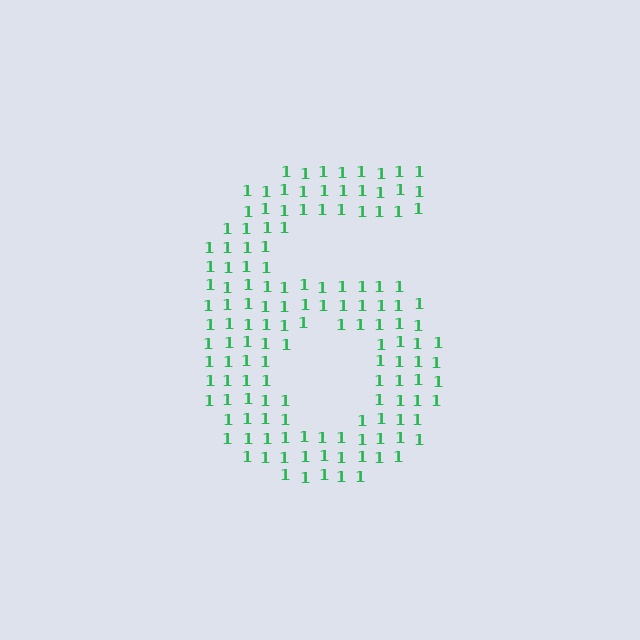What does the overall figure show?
The overall figure shows the digit 6.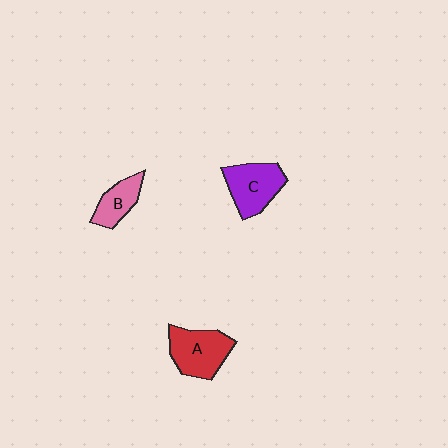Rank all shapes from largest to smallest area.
From largest to smallest: A (red), C (purple), B (pink).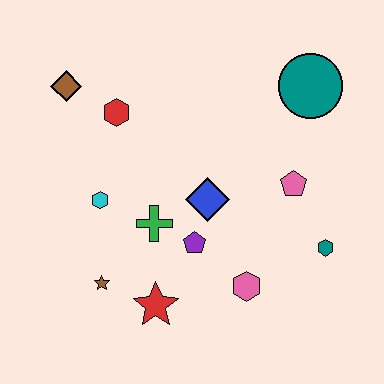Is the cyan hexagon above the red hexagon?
No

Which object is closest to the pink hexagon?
The purple pentagon is closest to the pink hexagon.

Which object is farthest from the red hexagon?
The teal hexagon is farthest from the red hexagon.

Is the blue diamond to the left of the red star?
No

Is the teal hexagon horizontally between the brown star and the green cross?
No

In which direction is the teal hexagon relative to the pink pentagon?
The teal hexagon is below the pink pentagon.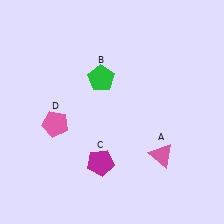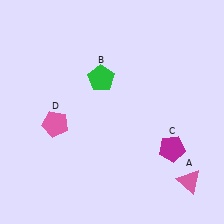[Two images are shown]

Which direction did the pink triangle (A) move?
The pink triangle (A) moved right.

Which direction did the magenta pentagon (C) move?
The magenta pentagon (C) moved right.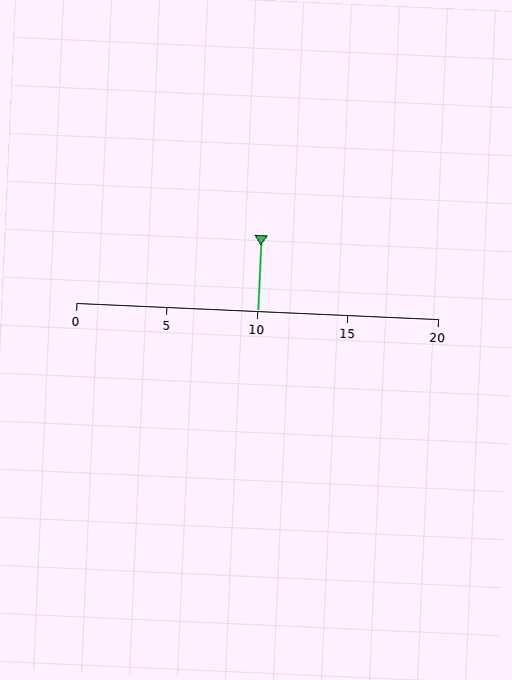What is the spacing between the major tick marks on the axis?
The major ticks are spaced 5 apart.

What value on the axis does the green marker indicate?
The marker indicates approximately 10.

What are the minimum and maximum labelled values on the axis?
The axis runs from 0 to 20.